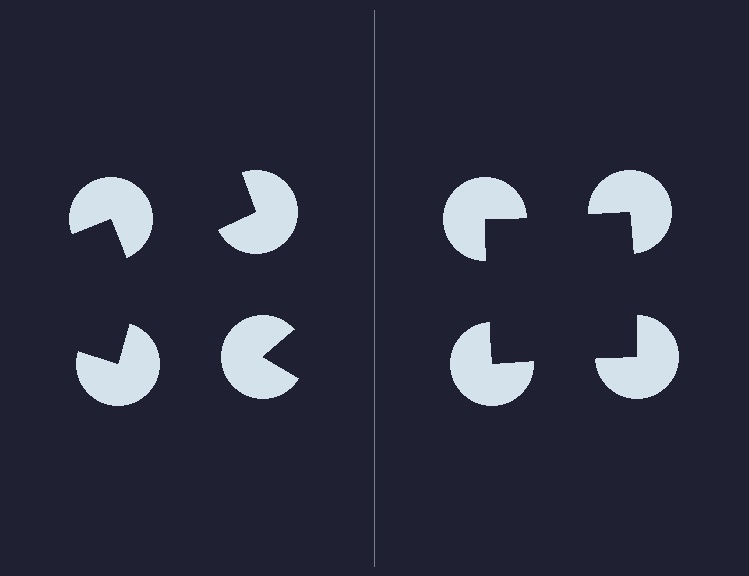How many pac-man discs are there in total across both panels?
8 — 4 on each side.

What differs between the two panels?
The pac-man discs are positioned identically on both sides; only the wedge orientations differ. On the right they align to a square; on the left they are misaligned.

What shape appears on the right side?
An illusory square.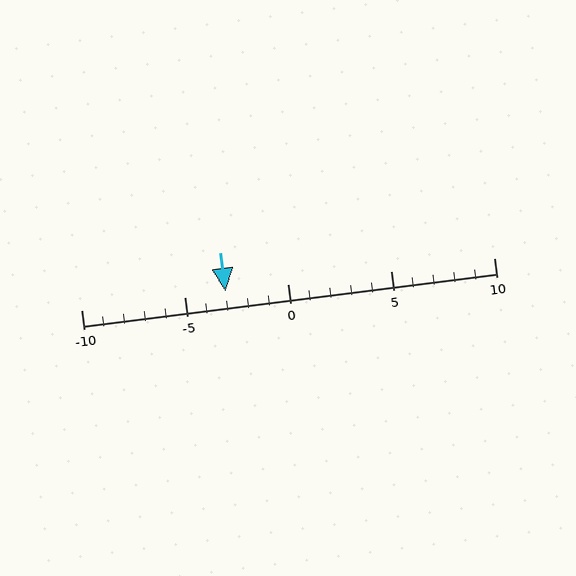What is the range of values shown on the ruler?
The ruler shows values from -10 to 10.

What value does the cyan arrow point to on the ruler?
The cyan arrow points to approximately -3.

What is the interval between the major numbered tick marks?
The major tick marks are spaced 5 units apart.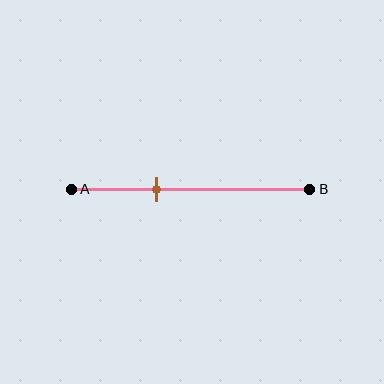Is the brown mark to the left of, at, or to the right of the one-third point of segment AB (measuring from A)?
The brown mark is approximately at the one-third point of segment AB.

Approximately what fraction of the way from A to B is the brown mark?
The brown mark is approximately 35% of the way from A to B.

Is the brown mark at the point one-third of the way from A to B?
Yes, the mark is approximately at the one-third point.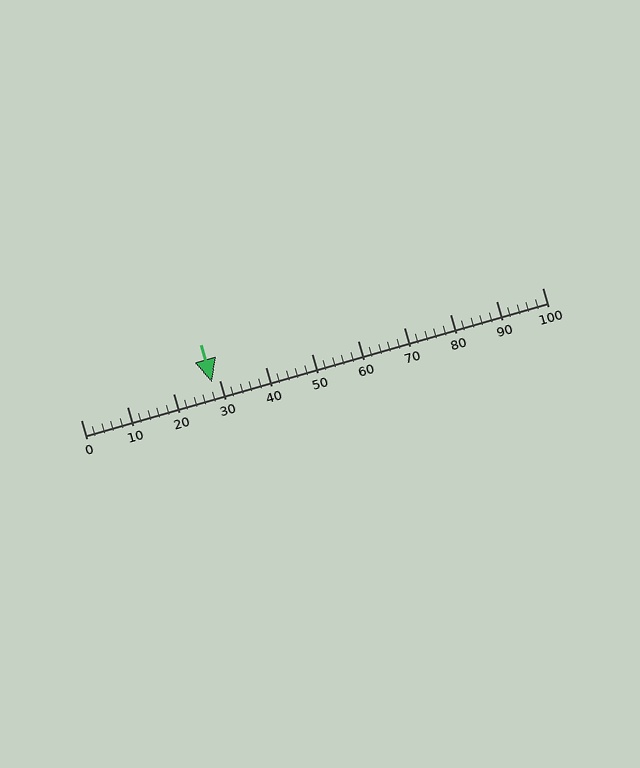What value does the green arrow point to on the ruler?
The green arrow points to approximately 28.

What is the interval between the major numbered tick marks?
The major tick marks are spaced 10 units apart.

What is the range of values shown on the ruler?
The ruler shows values from 0 to 100.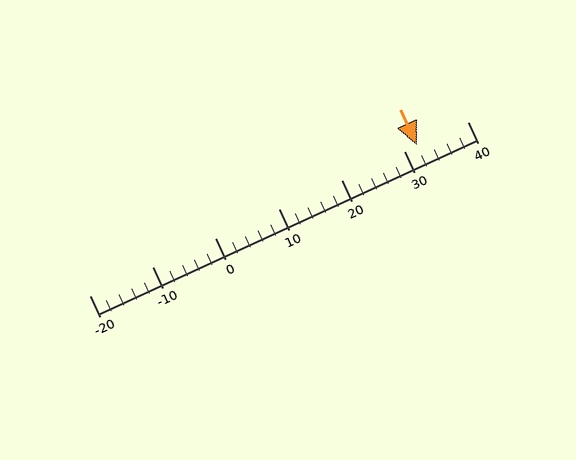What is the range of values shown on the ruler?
The ruler shows values from -20 to 40.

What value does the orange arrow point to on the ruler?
The orange arrow points to approximately 32.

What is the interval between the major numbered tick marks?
The major tick marks are spaced 10 units apart.